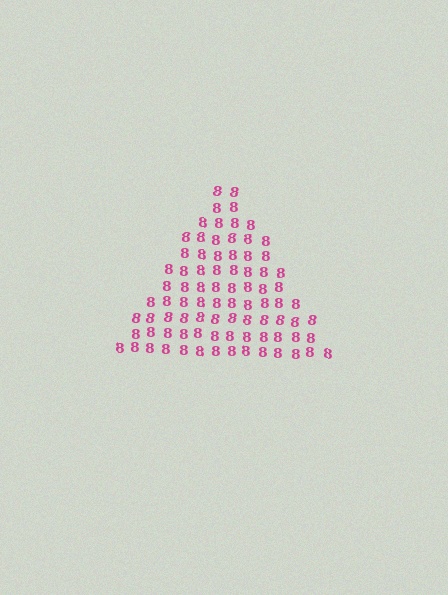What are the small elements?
The small elements are digit 8's.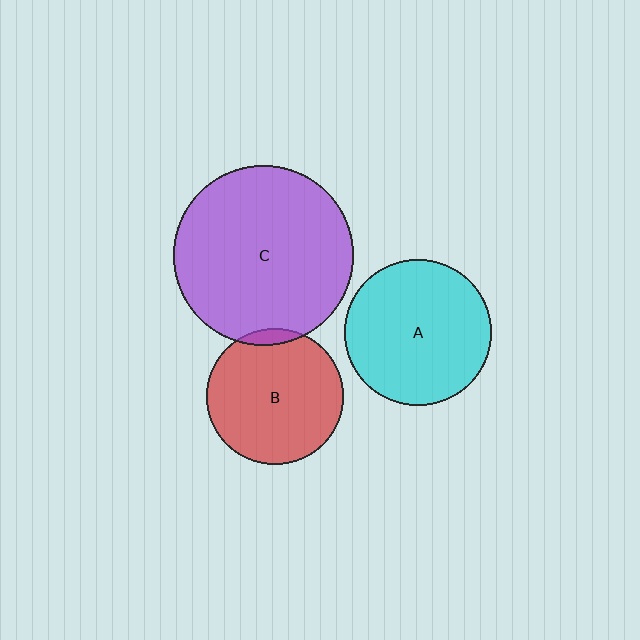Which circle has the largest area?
Circle C (purple).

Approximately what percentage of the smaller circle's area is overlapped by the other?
Approximately 5%.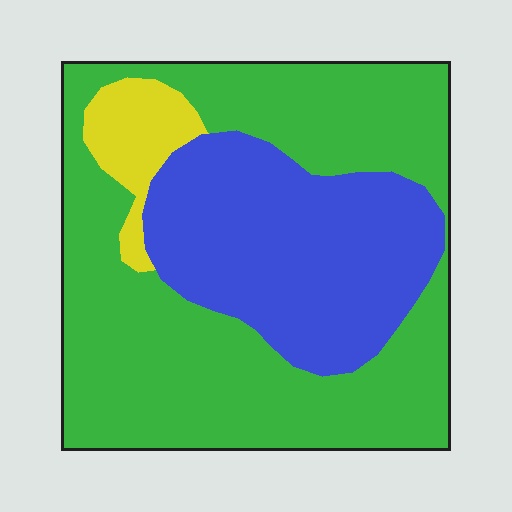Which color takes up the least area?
Yellow, at roughly 5%.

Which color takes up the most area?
Green, at roughly 60%.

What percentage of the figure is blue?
Blue covers 33% of the figure.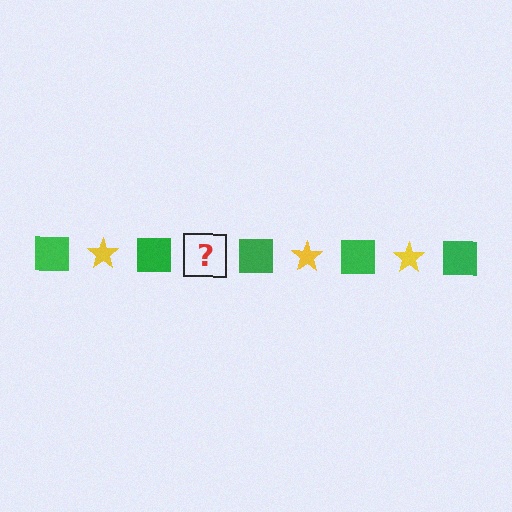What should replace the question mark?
The question mark should be replaced with a yellow star.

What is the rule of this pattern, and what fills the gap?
The rule is that the pattern alternates between green square and yellow star. The gap should be filled with a yellow star.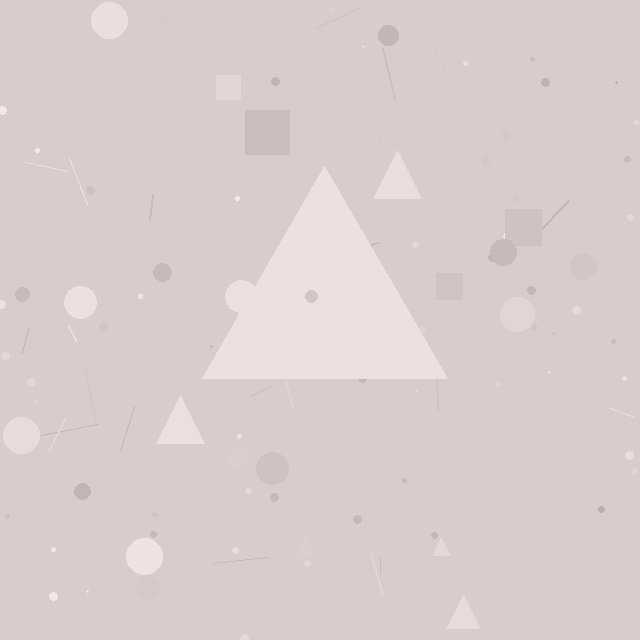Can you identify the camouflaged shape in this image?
The camouflaged shape is a triangle.